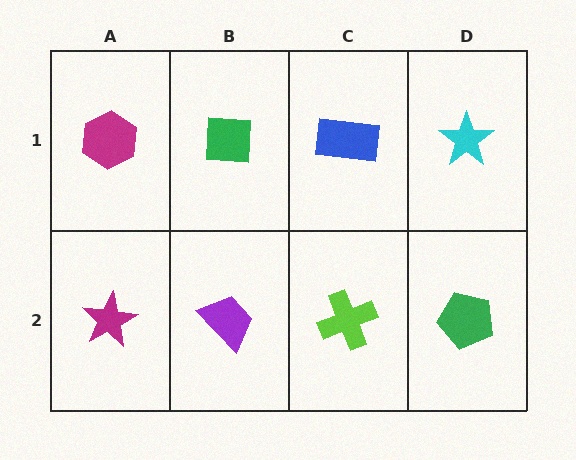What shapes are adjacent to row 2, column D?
A cyan star (row 1, column D), a lime cross (row 2, column C).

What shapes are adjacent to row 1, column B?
A purple trapezoid (row 2, column B), a magenta hexagon (row 1, column A), a blue rectangle (row 1, column C).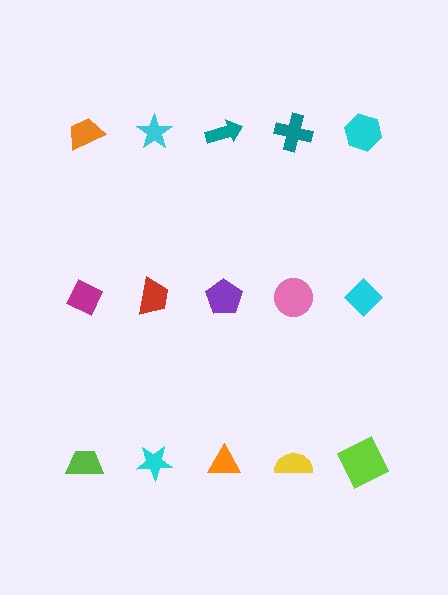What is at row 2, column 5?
A cyan diamond.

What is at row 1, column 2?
A cyan star.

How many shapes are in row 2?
5 shapes.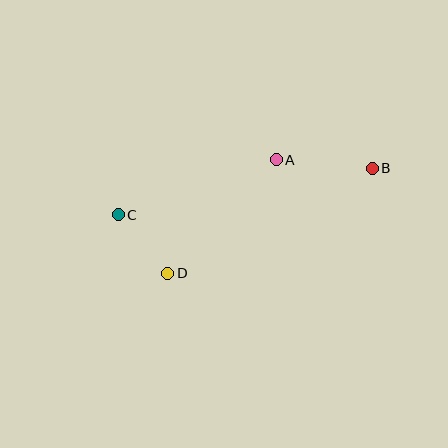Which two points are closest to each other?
Points C and D are closest to each other.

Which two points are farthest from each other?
Points B and C are farthest from each other.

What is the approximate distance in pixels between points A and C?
The distance between A and C is approximately 167 pixels.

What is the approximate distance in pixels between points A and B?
The distance between A and B is approximately 96 pixels.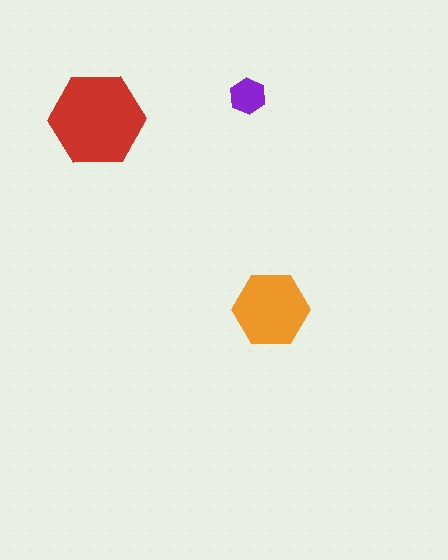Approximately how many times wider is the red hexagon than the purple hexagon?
About 2.5 times wider.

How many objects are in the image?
There are 3 objects in the image.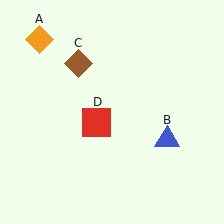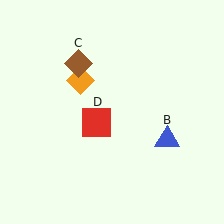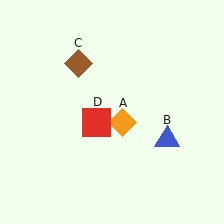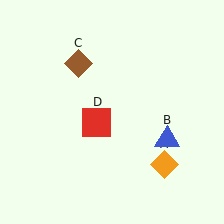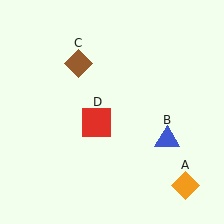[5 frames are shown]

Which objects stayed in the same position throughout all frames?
Blue triangle (object B) and brown diamond (object C) and red square (object D) remained stationary.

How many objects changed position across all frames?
1 object changed position: orange diamond (object A).